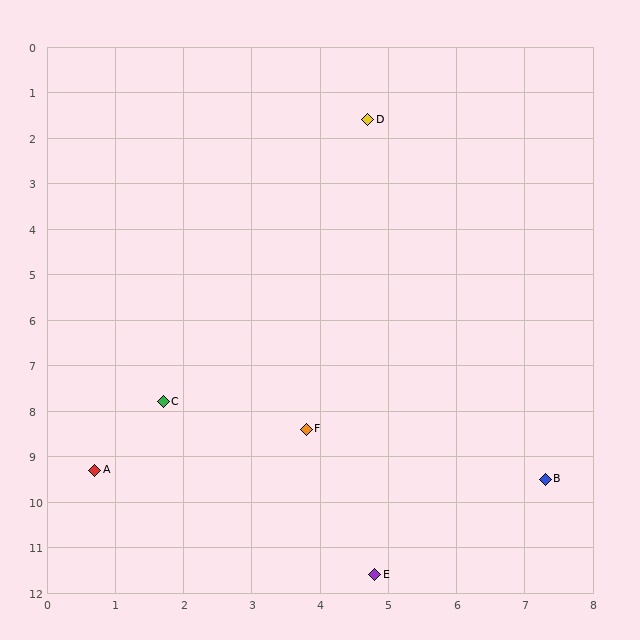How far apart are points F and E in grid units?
Points F and E are about 3.4 grid units apart.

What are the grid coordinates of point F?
Point F is at approximately (3.8, 8.4).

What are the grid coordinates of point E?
Point E is at approximately (4.8, 11.6).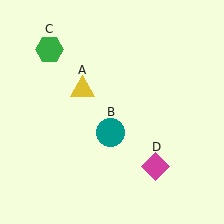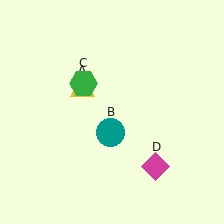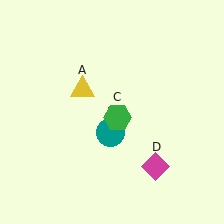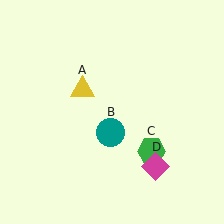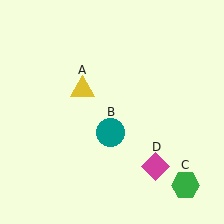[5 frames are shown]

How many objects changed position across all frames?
1 object changed position: green hexagon (object C).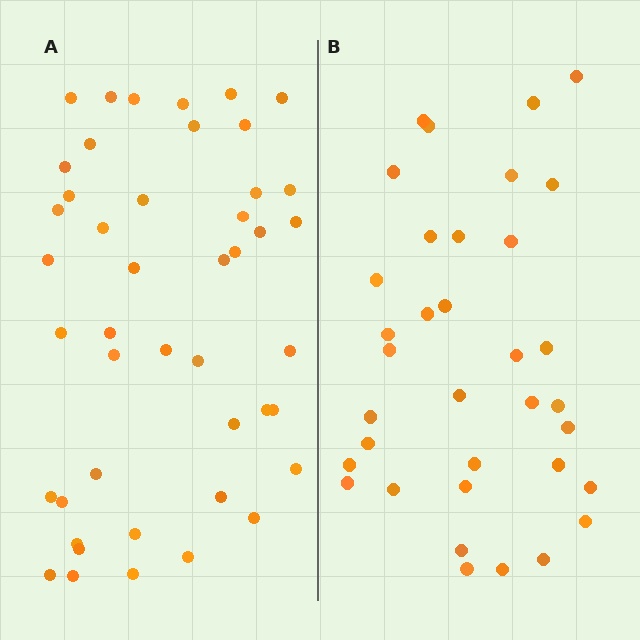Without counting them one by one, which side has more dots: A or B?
Region A (the left region) has more dots.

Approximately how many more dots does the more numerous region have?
Region A has roughly 10 or so more dots than region B.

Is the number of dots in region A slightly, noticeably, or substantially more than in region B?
Region A has noticeably more, but not dramatically so. The ratio is roughly 1.3 to 1.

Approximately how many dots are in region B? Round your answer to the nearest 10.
About 40 dots. (The exact count is 35, which rounds to 40.)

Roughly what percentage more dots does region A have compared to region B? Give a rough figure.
About 30% more.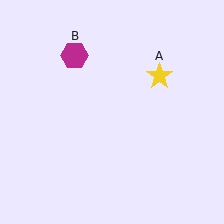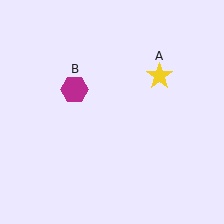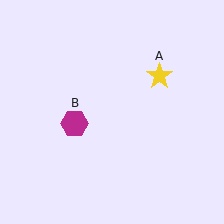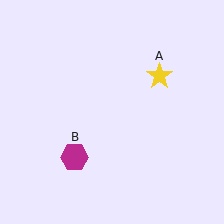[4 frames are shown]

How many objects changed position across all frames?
1 object changed position: magenta hexagon (object B).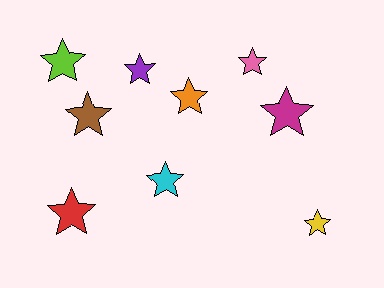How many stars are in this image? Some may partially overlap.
There are 9 stars.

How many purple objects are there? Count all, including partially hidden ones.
There is 1 purple object.